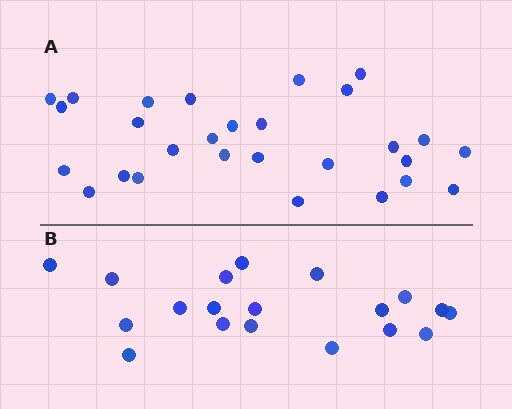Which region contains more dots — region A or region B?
Region A (the top region) has more dots.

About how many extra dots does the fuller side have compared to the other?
Region A has roughly 8 or so more dots than region B.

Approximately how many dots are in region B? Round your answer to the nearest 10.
About 20 dots. (The exact count is 19, which rounds to 20.)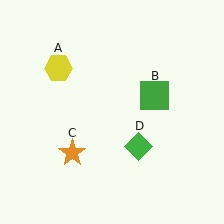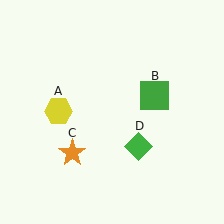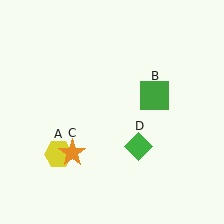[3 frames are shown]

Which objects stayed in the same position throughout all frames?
Green square (object B) and orange star (object C) and green diamond (object D) remained stationary.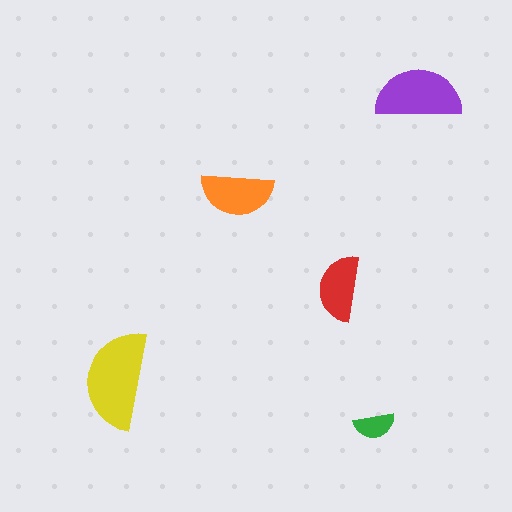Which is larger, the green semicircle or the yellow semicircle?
The yellow one.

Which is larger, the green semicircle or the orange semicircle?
The orange one.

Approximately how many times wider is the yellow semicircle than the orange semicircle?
About 1.5 times wider.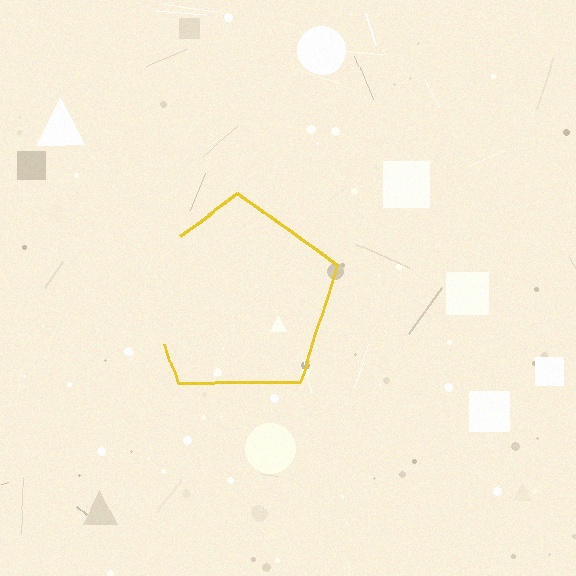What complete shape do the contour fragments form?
The contour fragments form a pentagon.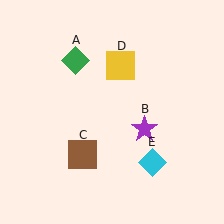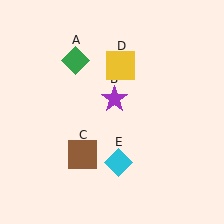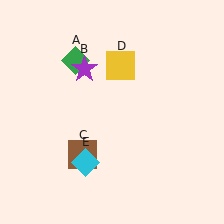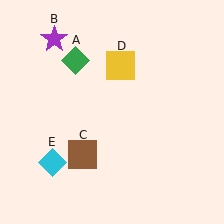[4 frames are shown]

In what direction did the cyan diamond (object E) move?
The cyan diamond (object E) moved left.